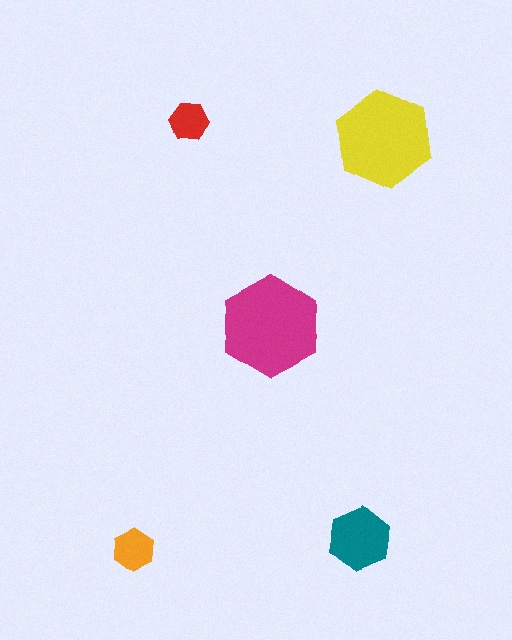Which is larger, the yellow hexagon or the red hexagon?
The yellow one.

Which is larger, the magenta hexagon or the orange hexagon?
The magenta one.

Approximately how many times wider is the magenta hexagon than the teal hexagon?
About 1.5 times wider.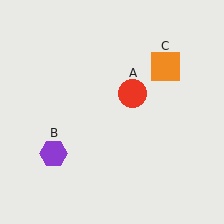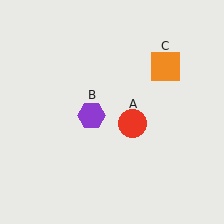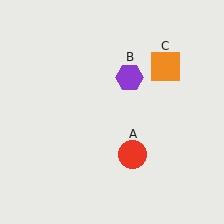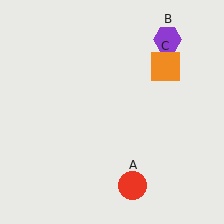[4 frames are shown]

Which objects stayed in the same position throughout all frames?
Orange square (object C) remained stationary.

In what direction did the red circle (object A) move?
The red circle (object A) moved down.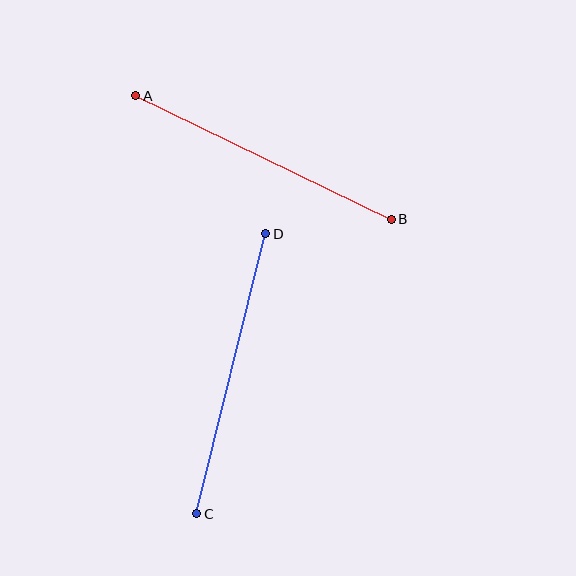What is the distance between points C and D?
The distance is approximately 288 pixels.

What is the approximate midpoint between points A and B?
The midpoint is at approximately (264, 158) pixels.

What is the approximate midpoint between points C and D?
The midpoint is at approximately (231, 374) pixels.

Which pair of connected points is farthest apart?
Points C and D are farthest apart.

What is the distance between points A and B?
The distance is approximately 284 pixels.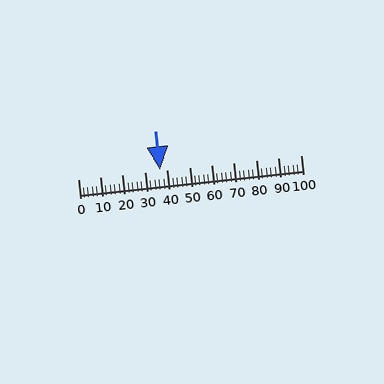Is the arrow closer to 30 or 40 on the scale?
The arrow is closer to 40.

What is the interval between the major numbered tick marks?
The major tick marks are spaced 10 units apart.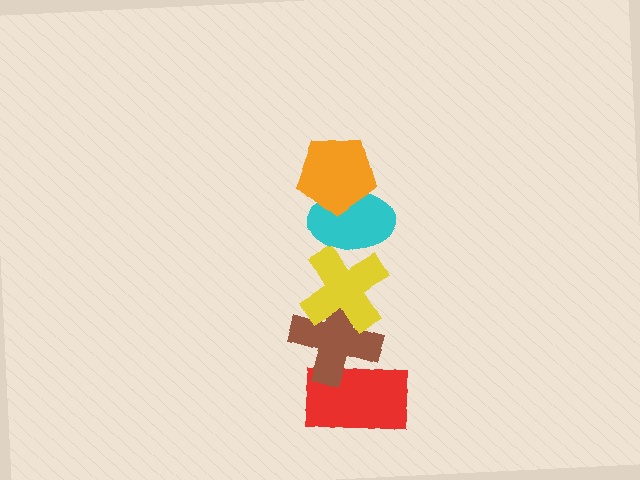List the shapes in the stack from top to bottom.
From top to bottom: the orange pentagon, the cyan ellipse, the yellow cross, the brown cross, the red rectangle.